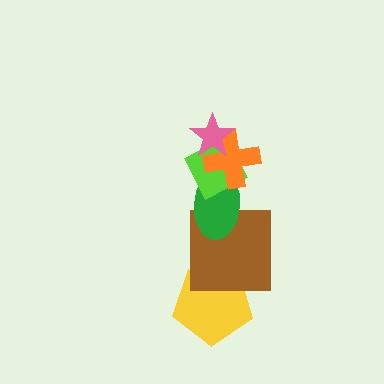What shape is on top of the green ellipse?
The lime diamond is on top of the green ellipse.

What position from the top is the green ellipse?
The green ellipse is 4th from the top.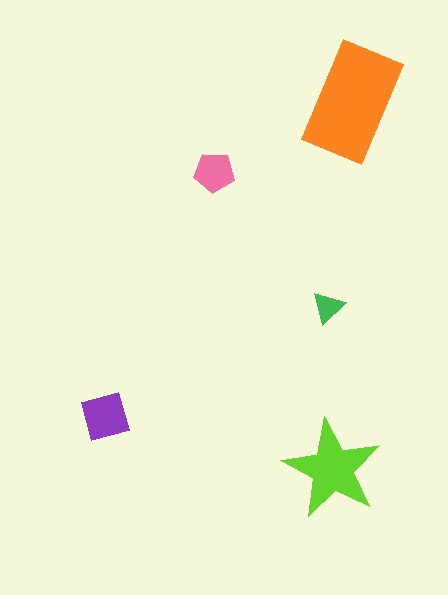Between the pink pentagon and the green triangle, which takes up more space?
The pink pentagon.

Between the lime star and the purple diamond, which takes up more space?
The lime star.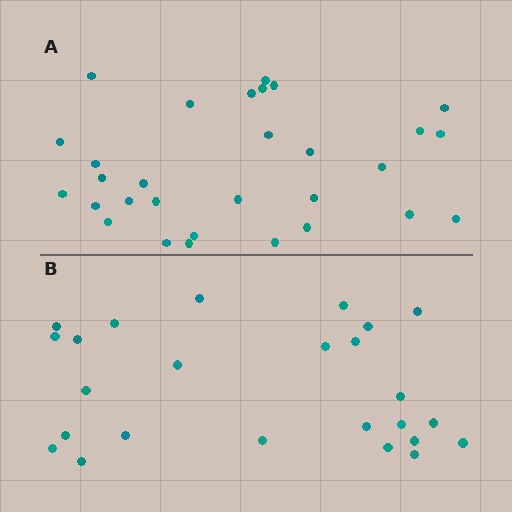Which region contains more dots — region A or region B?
Region A (the top region) has more dots.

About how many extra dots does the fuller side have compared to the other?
Region A has about 5 more dots than region B.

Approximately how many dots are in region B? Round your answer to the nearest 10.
About 20 dots. (The exact count is 25, which rounds to 20.)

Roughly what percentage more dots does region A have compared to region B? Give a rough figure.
About 20% more.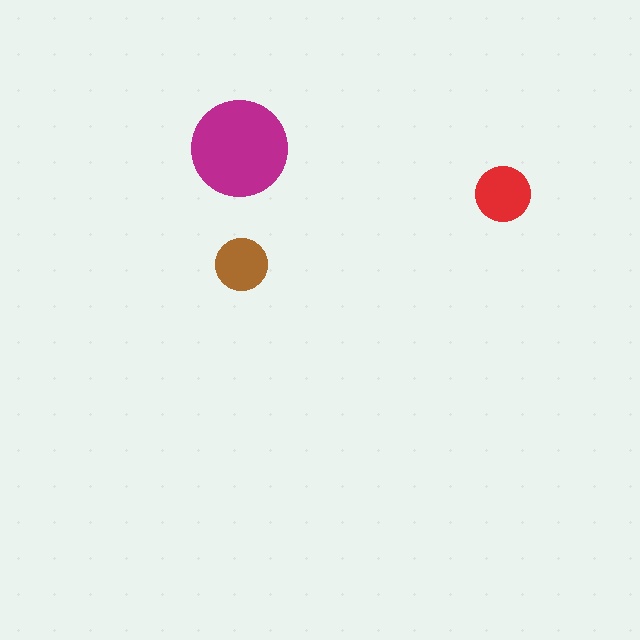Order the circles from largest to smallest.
the magenta one, the red one, the brown one.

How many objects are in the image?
There are 3 objects in the image.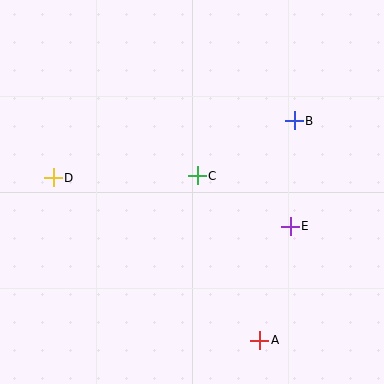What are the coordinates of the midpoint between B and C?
The midpoint between B and C is at (246, 148).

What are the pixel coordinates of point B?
Point B is at (294, 121).